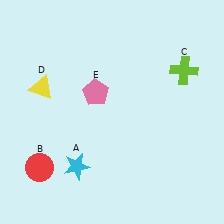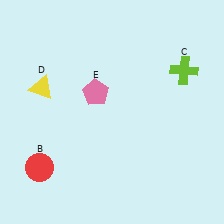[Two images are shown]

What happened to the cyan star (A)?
The cyan star (A) was removed in Image 2. It was in the bottom-left area of Image 1.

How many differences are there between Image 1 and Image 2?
There is 1 difference between the two images.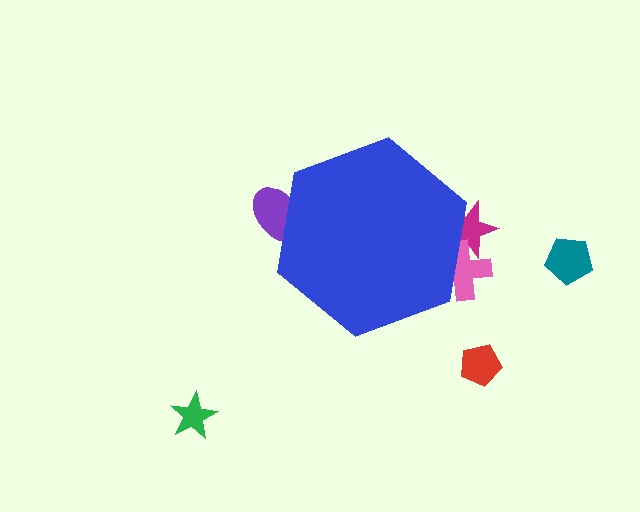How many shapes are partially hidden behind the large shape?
3 shapes are partially hidden.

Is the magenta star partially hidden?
Yes, the magenta star is partially hidden behind the blue hexagon.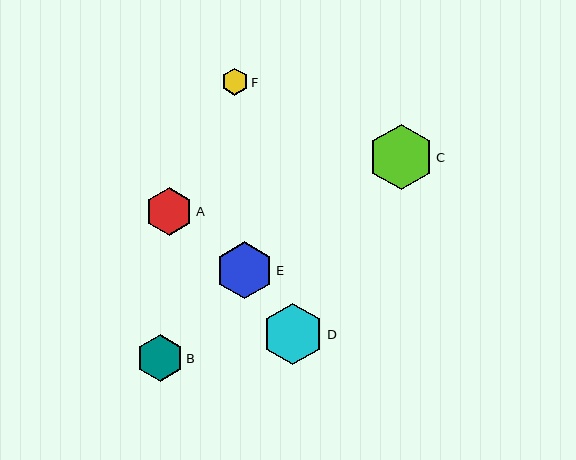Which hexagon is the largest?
Hexagon C is the largest with a size of approximately 65 pixels.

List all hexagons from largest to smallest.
From largest to smallest: C, D, E, A, B, F.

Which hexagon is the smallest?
Hexagon F is the smallest with a size of approximately 27 pixels.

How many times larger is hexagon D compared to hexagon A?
Hexagon D is approximately 1.3 times the size of hexagon A.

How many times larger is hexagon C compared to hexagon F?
Hexagon C is approximately 2.4 times the size of hexagon F.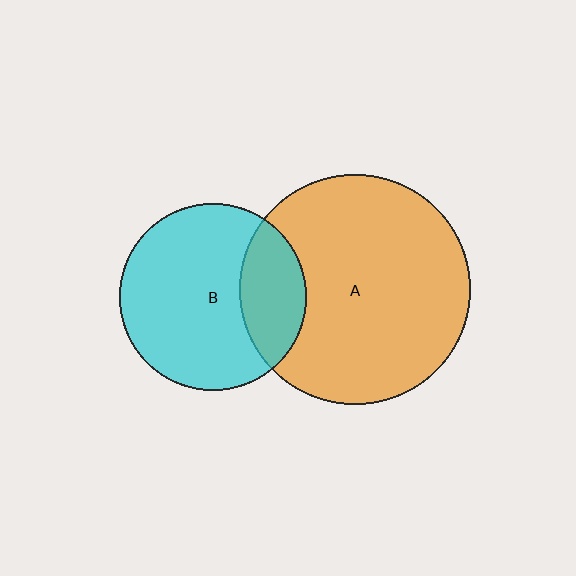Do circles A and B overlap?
Yes.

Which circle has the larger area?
Circle A (orange).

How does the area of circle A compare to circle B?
Approximately 1.5 times.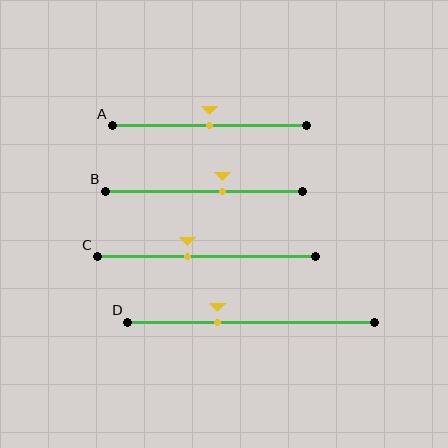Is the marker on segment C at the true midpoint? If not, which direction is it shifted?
No, the marker on segment C is shifted to the left by about 9% of the segment length.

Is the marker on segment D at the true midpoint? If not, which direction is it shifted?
No, the marker on segment D is shifted to the left by about 13% of the segment length.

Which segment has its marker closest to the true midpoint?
Segment A has its marker closest to the true midpoint.